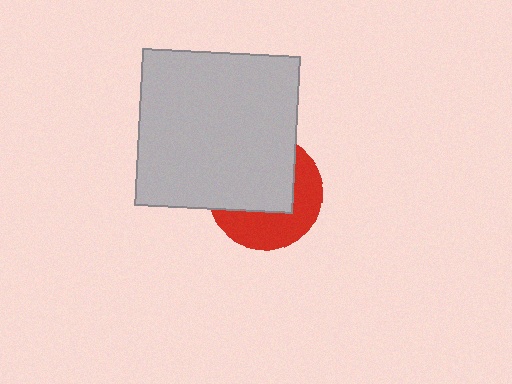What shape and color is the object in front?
The object in front is a light gray square.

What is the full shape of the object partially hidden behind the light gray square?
The partially hidden object is a red circle.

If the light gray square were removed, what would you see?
You would see the complete red circle.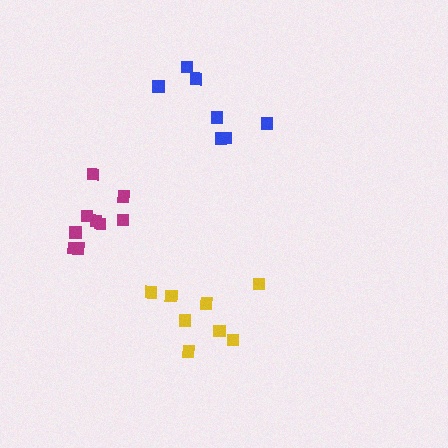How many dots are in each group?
Group 1: 8 dots, Group 2: 7 dots, Group 3: 9 dots (24 total).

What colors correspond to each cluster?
The clusters are colored: yellow, blue, magenta.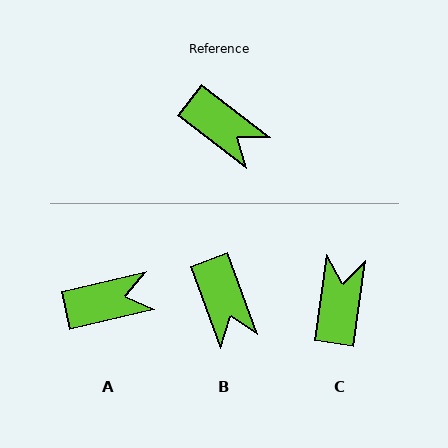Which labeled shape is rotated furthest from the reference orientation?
C, about 119 degrees away.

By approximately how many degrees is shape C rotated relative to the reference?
Approximately 119 degrees counter-clockwise.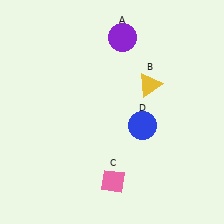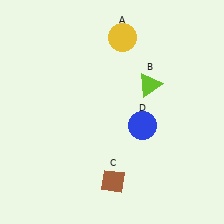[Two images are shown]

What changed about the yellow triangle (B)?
In Image 1, B is yellow. In Image 2, it changed to lime.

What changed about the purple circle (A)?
In Image 1, A is purple. In Image 2, it changed to yellow.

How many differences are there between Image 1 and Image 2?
There are 3 differences between the two images.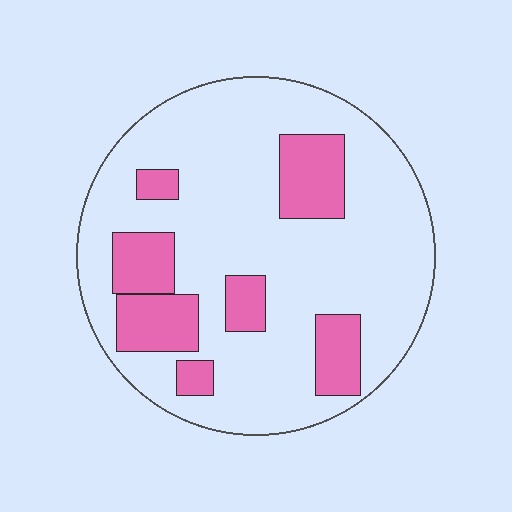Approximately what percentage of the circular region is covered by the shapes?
Approximately 25%.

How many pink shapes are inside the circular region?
7.